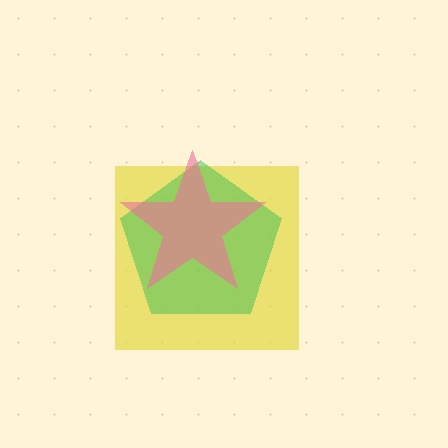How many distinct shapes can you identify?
There are 3 distinct shapes: a yellow square, a green pentagon, a pink star.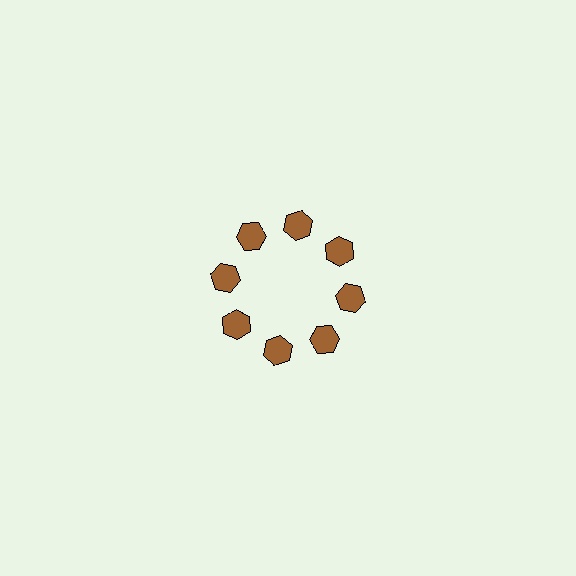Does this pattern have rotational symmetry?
Yes, this pattern has 8-fold rotational symmetry. It looks the same after rotating 45 degrees around the center.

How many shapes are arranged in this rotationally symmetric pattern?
There are 8 shapes, arranged in 8 groups of 1.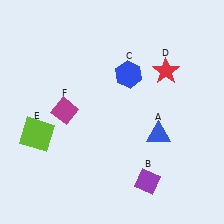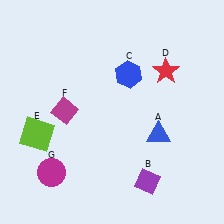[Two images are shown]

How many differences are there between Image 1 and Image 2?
There is 1 difference between the two images.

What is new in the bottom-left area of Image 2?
A magenta circle (G) was added in the bottom-left area of Image 2.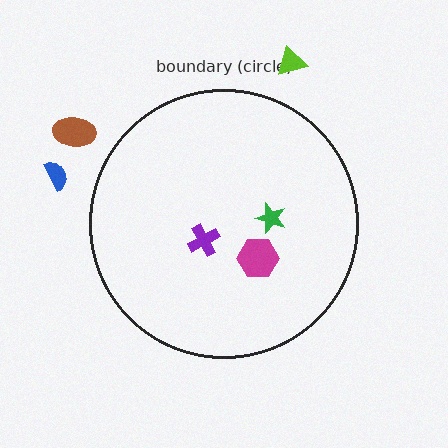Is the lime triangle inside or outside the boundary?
Outside.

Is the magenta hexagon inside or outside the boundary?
Inside.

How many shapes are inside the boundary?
3 inside, 3 outside.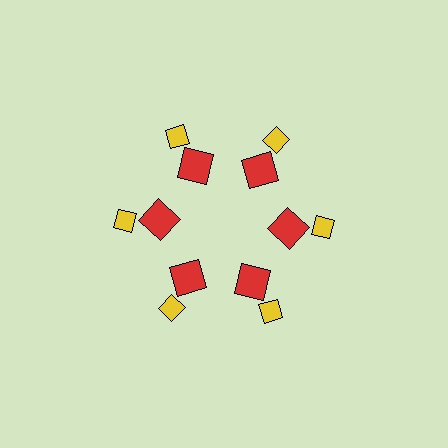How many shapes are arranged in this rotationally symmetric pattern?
There are 12 shapes, arranged in 6 groups of 2.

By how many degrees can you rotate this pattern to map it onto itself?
The pattern maps onto itself every 60 degrees of rotation.